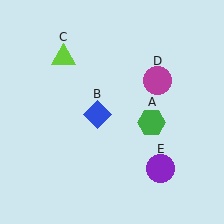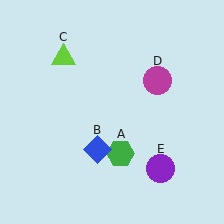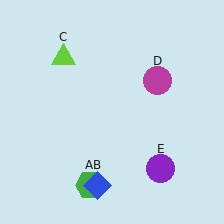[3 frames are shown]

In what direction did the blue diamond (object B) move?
The blue diamond (object B) moved down.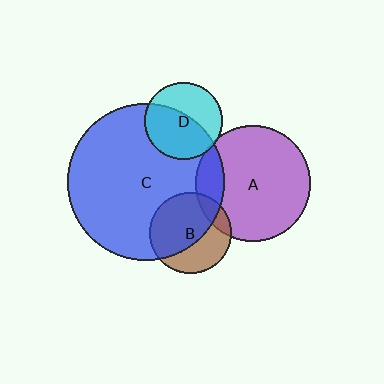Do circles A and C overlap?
Yes.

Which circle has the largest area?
Circle C (blue).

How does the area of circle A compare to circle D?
Approximately 2.2 times.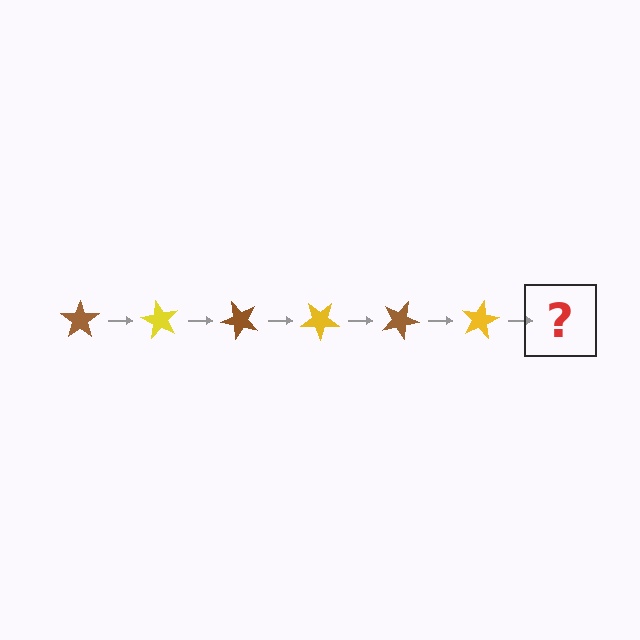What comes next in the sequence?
The next element should be a brown star, rotated 360 degrees from the start.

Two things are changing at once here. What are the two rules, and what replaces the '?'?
The two rules are that it rotates 60 degrees each step and the color cycles through brown and yellow. The '?' should be a brown star, rotated 360 degrees from the start.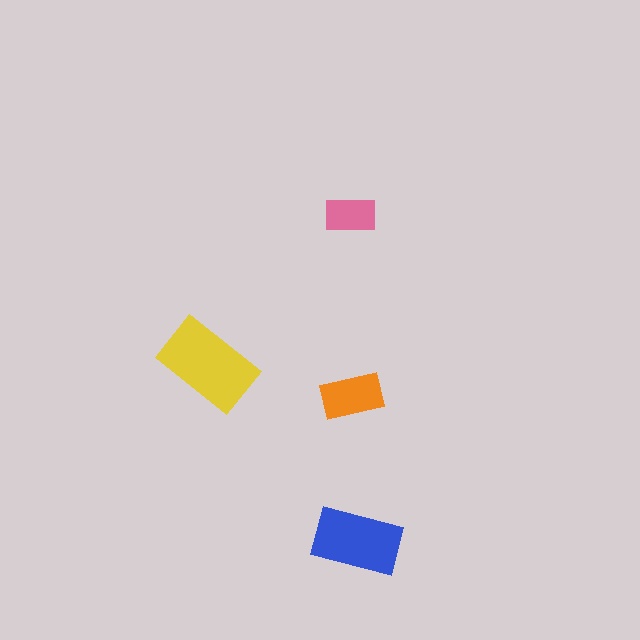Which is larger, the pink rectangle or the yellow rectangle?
The yellow one.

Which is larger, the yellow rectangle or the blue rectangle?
The yellow one.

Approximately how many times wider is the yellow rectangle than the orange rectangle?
About 1.5 times wider.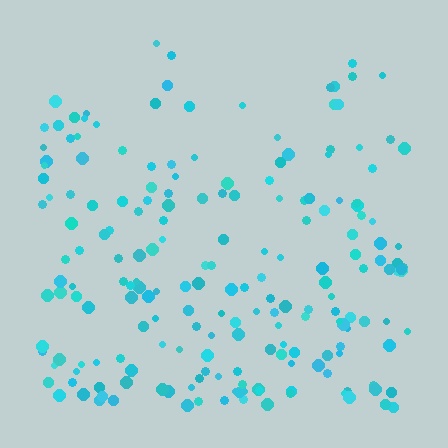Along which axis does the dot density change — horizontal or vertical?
Vertical.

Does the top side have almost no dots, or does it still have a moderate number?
Still a moderate number, just noticeably fewer than the bottom.